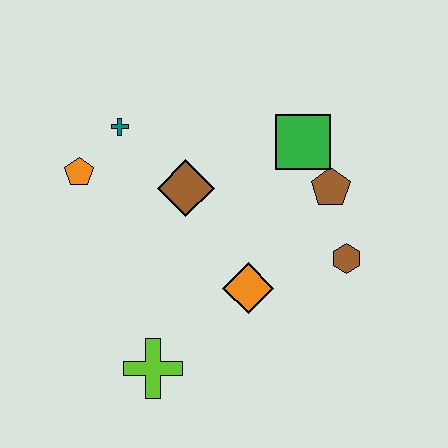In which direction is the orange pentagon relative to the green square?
The orange pentagon is to the left of the green square.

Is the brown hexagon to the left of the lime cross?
No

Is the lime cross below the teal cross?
Yes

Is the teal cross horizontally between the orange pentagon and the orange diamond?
Yes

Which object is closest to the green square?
The brown pentagon is closest to the green square.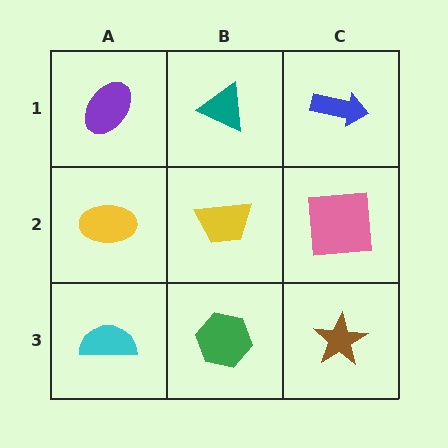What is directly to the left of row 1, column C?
A teal triangle.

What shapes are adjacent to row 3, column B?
A yellow trapezoid (row 2, column B), a cyan semicircle (row 3, column A), a brown star (row 3, column C).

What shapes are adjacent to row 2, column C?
A blue arrow (row 1, column C), a brown star (row 3, column C), a yellow trapezoid (row 2, column B).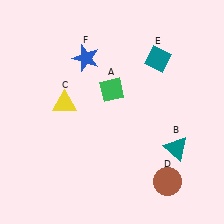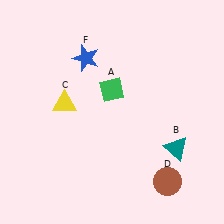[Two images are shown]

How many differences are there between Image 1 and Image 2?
There is 1 difference between the two images.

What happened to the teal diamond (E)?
The teal diamond (E) was removed in Image 2. It was in the top-right area of Image 1.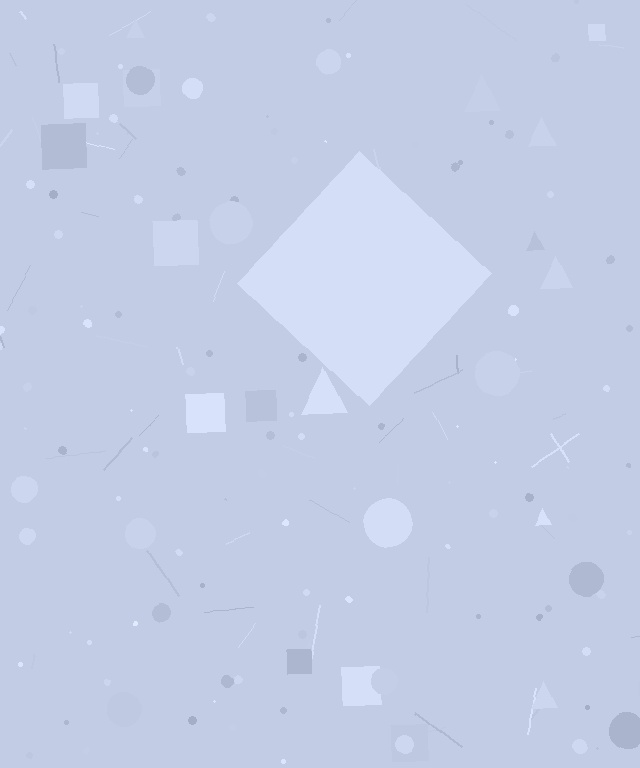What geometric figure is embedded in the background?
A diamond is embedded in the background.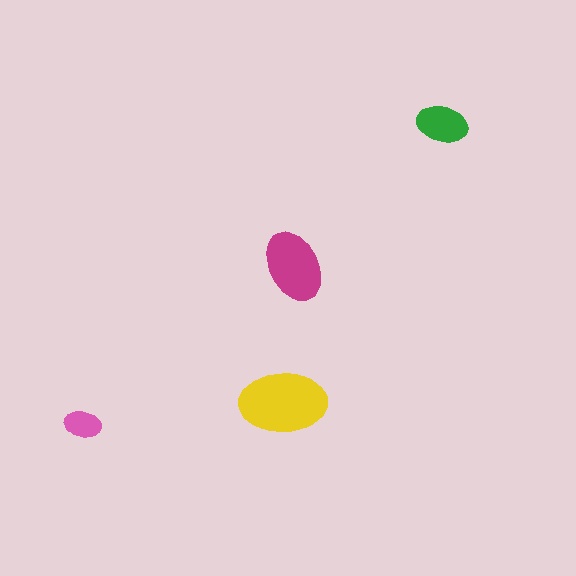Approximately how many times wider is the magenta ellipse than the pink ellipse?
About 2 times wider.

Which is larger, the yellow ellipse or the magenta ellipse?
The yellow one.